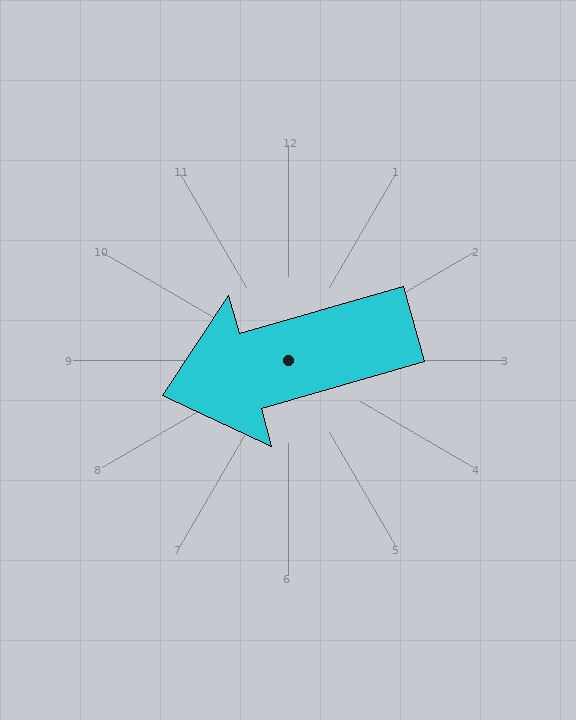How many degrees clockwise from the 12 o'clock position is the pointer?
Approximately 254 degrees.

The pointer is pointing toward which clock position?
Roughly 8 o'clock.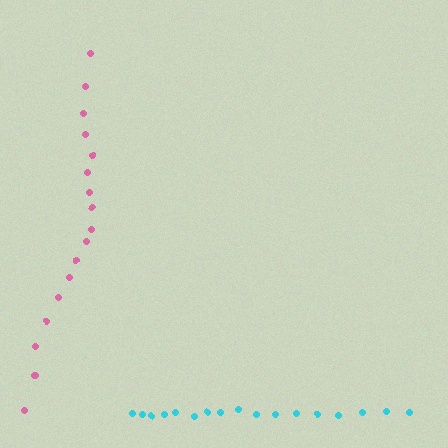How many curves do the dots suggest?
There are 2 distinct paths.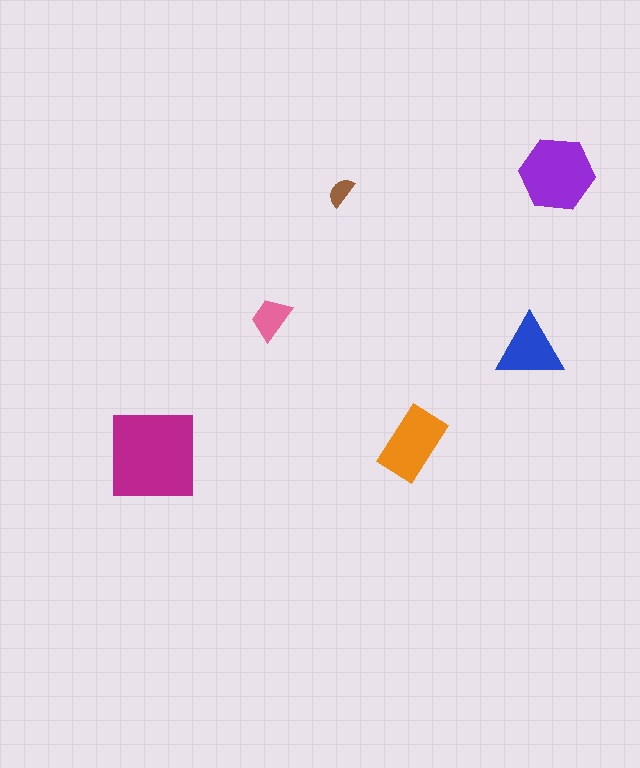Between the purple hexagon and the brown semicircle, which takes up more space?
The purple hexagon.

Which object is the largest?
The magenta square.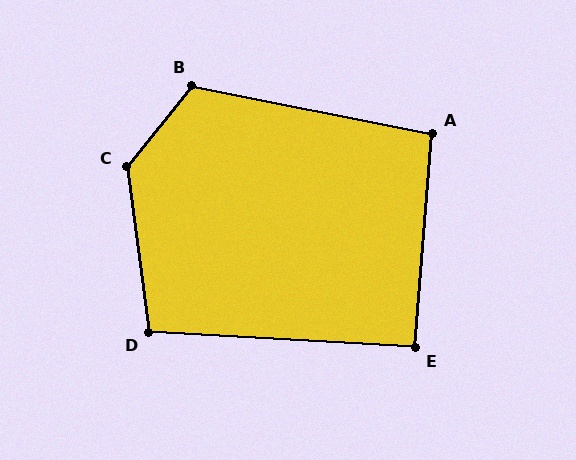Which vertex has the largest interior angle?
C, at approximately 134 degrees.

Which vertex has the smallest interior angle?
E, at approximately 91 degrees.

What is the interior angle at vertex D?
Approximately 101 degrees (obtuse).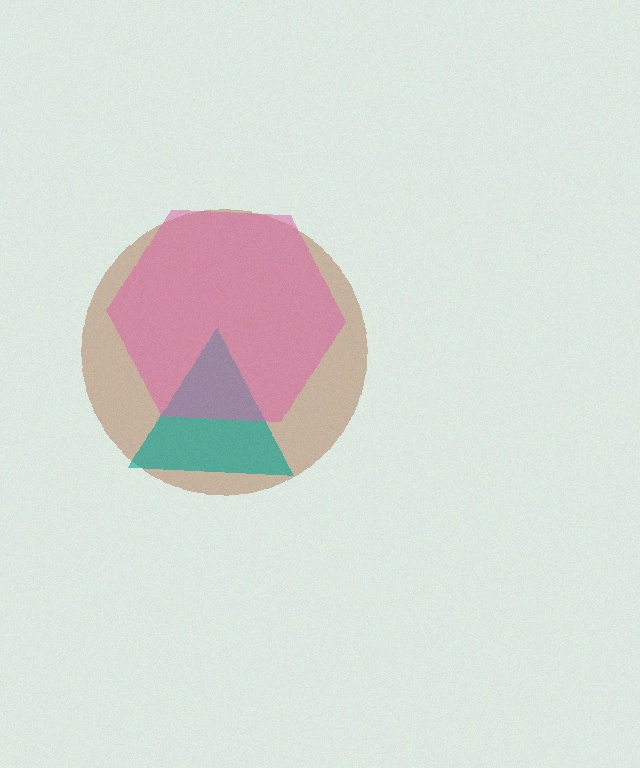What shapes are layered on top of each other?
The layered shapes are: a brown circle, a teal triangle, a pink hexagon.